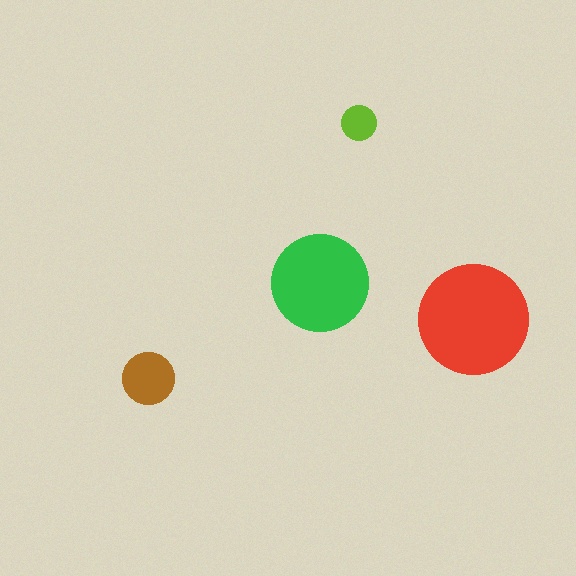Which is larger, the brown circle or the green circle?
The green one.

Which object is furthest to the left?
The brown circle is leftmost.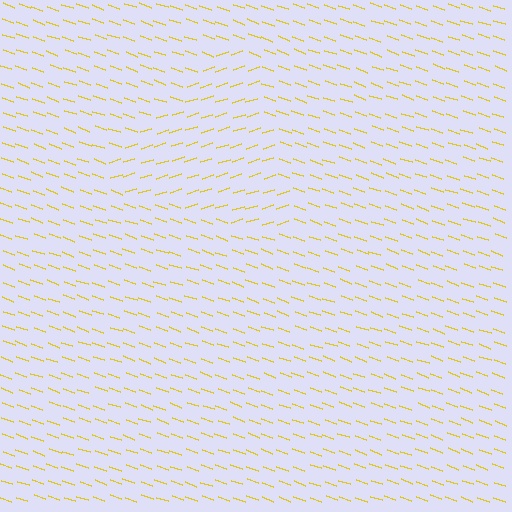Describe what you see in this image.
The image is filled with small yellow line segments. A triangle region in the image has lines oriented differently from the surrounding lines, creating a visible texture boundary.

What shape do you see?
I see a triangle.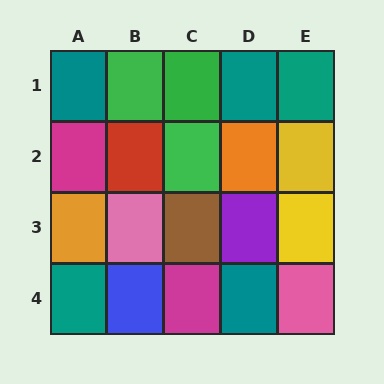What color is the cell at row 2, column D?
Orange.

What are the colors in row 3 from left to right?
Orange, pink, brown, purple, yellow.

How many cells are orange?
2 cells are orange.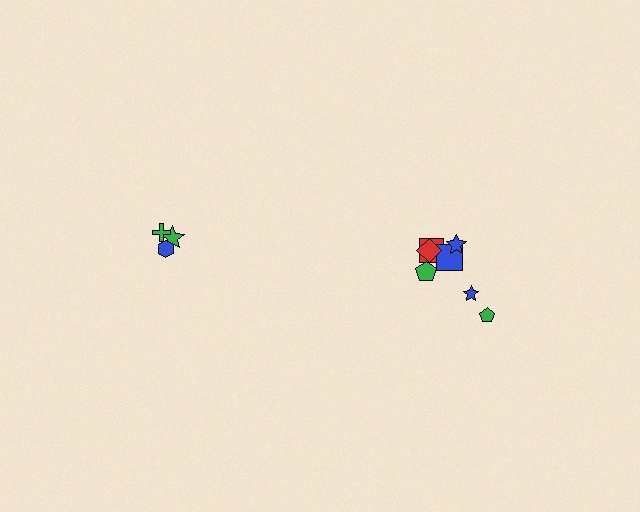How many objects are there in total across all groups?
There are 10 objects.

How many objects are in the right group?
There are 7 objects.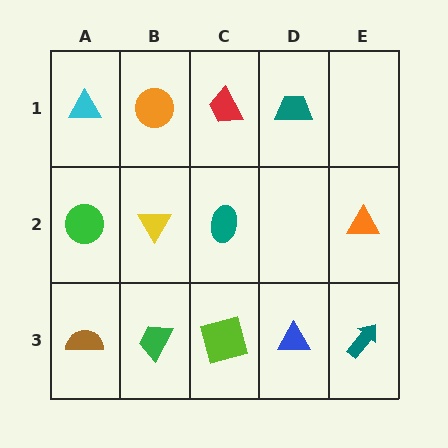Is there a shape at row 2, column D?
No, that cell is empty.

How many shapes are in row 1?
4 shapes.